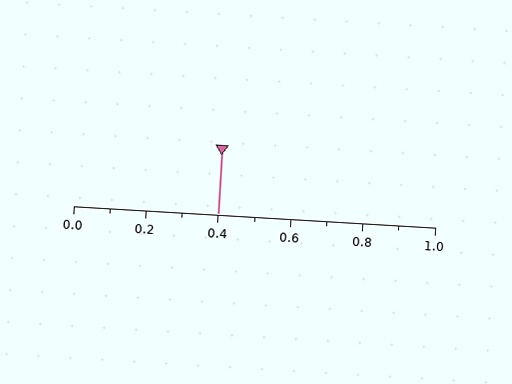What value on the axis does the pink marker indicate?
The marker indicates approximately 0.4.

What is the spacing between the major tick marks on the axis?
The major ticks are spaced 0.2 apart.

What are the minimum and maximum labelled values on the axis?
The axis runs from 0.0 to 1.0.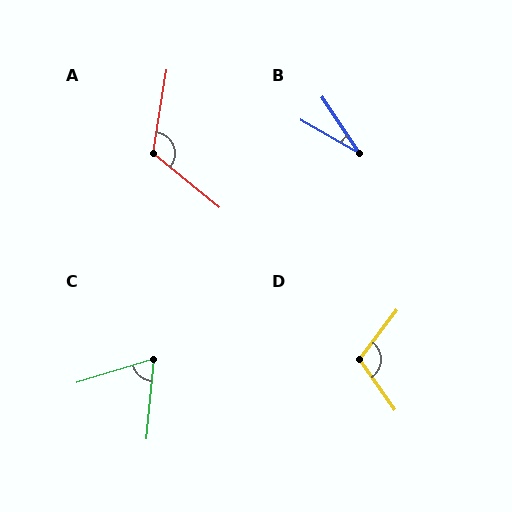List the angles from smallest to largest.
B (27°), C (67°), D (108°), A (120°).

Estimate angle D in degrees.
Approximately 108 degrees.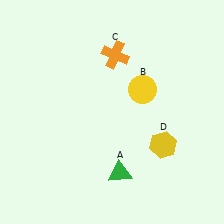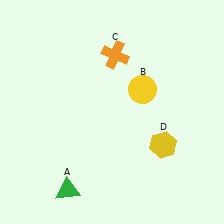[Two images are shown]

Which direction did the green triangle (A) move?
The green triangle (A) moved left.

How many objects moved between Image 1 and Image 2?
1 object moved between the two images.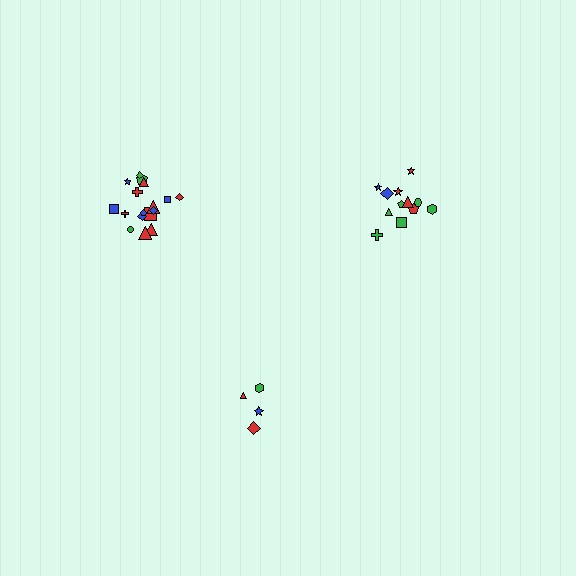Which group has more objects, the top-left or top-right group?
The top-left group.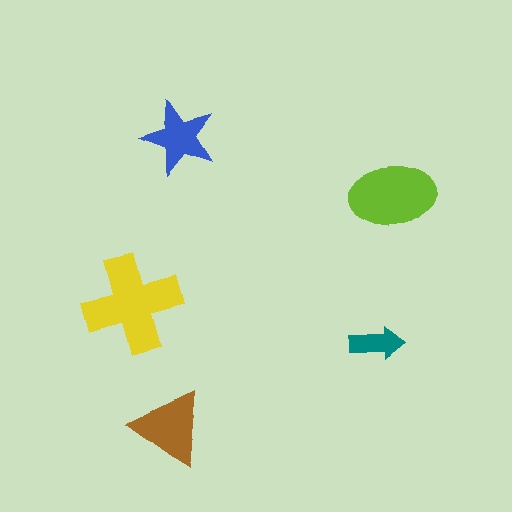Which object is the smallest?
The teal arrow.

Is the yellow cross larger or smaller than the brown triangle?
Larger.